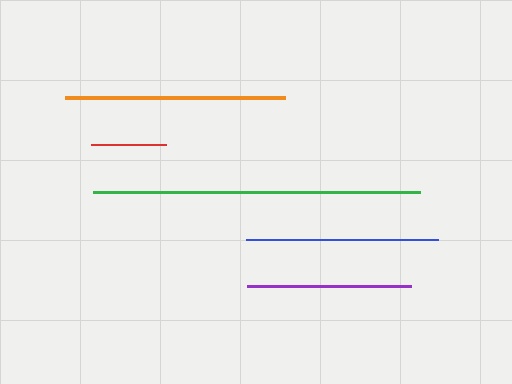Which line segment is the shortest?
The red line is the shortest at approximately 75 pixels.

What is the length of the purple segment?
The purple segment is approximately 165 pixels long.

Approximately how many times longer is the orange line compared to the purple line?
The orange line is approximately 1.3 times the length of the purple line.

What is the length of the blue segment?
The blue segment is approximately 192 pixels long.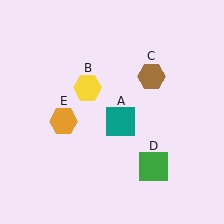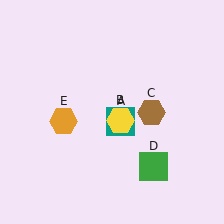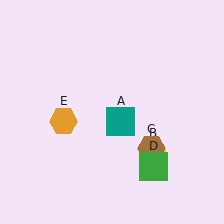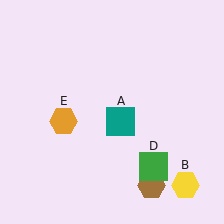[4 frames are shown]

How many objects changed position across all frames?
2 objects changed position: yellow hexagon (object B), brown hexagon (object C).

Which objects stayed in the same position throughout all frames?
Teal square (object A) and green square (object D) and orange hexagon (object E) remained stationary.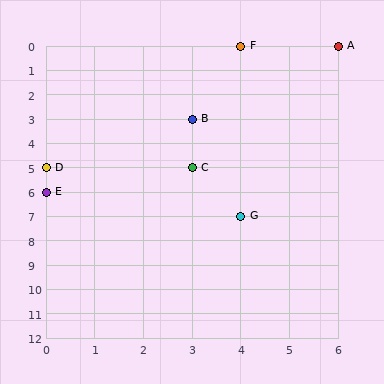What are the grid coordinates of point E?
Point E is at grid coordinates (0, 6).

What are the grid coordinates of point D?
Point D is at grid coordinates (0, 5).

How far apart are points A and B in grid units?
Points A and B are 3 columns and 3 rows apart (about 4.2 grid units diagonally).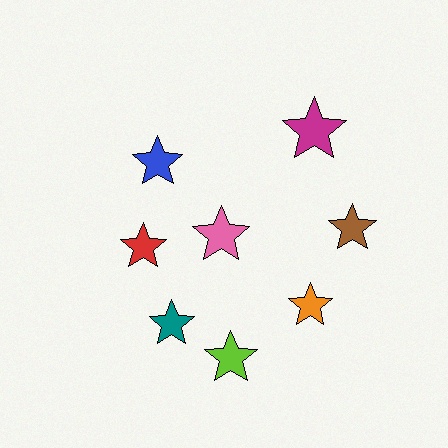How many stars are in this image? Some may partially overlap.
There are 8 stars.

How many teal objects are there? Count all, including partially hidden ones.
There is 1 teal object.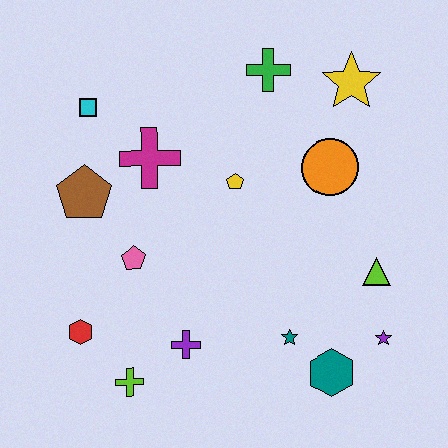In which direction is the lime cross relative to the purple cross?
The lime cross is to the left of the purple cross.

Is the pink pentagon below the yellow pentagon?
Yes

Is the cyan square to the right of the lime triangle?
No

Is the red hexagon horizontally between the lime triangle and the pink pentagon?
No